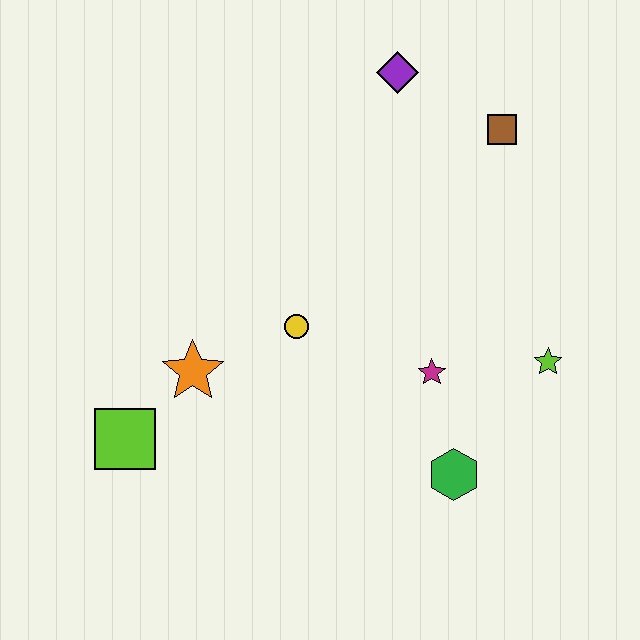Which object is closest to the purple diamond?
The brown square is closest to the purple diamond.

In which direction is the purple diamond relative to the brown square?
The purple diamond is to the left of the brown square.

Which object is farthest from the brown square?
The lime square is farthest from the brown square.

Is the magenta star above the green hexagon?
Yes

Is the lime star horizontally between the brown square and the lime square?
No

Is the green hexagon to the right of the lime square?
Yes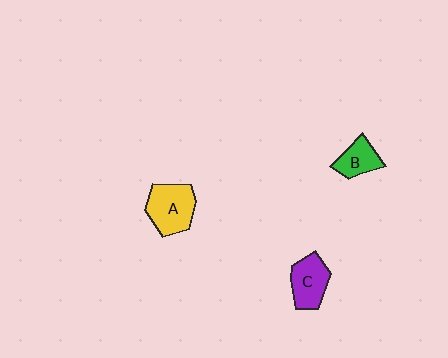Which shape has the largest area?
Shape A (yellow).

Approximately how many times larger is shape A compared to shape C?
Approximately 1.3 times.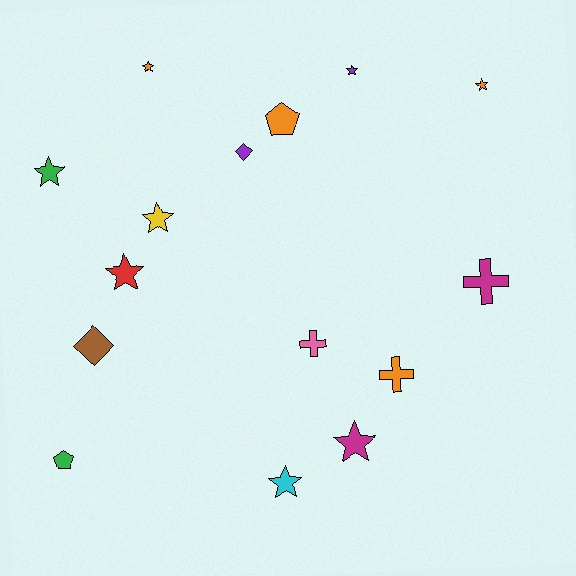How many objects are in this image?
There are 15 objects.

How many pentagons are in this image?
There are 2 pentagons.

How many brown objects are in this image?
There is 1 brown object.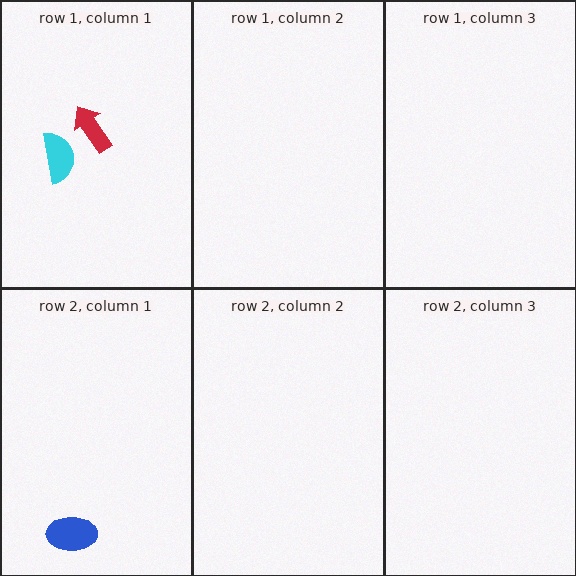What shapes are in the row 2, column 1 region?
The blue ellipse.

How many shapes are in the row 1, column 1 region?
2.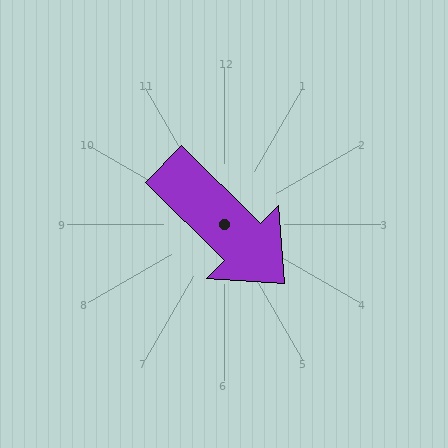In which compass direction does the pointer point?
Southeast.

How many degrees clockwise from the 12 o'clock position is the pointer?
Approximately 135 degrees.